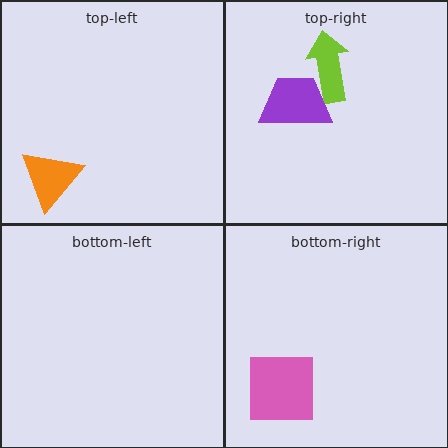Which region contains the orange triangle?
The top-left region.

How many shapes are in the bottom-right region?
1.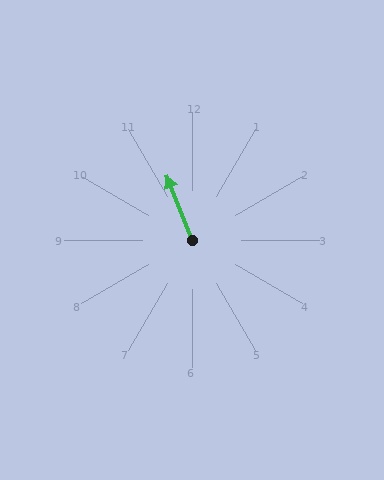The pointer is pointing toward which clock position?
Roughly 11 o'clock.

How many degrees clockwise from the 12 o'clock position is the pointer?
Approximately 338 degrees.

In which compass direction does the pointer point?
North.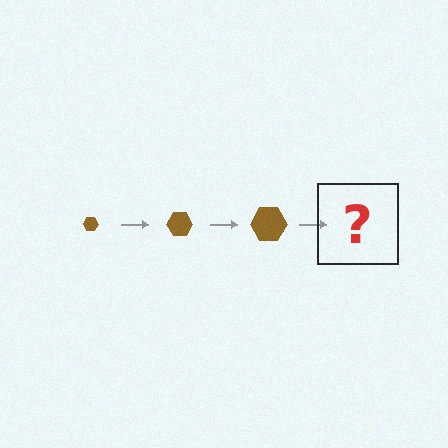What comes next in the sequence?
The next element should be a brown hexagon, larger than the previous one.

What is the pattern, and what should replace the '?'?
The pattern is that the hexagon gets progressively larger each step. The '?' should be a brown hexagon, larger than the previous one.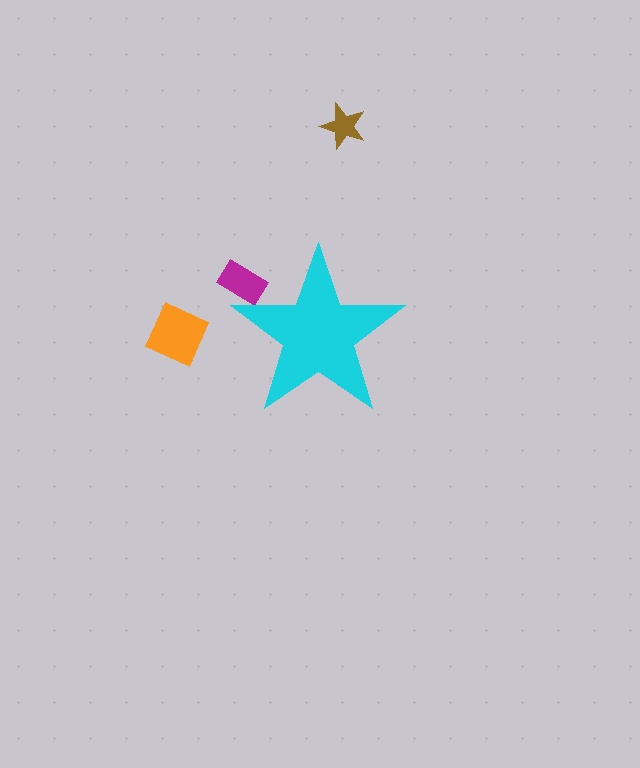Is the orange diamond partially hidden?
No, the orange diamond is fully visible.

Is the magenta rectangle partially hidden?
Yes, the magenta rectangle is partially hidden behind the cyan star.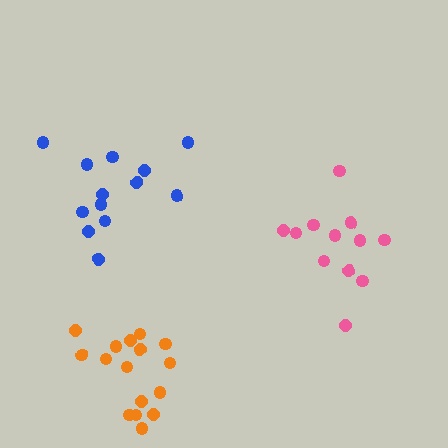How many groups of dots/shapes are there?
There are 3 groups.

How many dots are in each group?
Group 1: 13 dots, Group 2: 12 dots, Group 3: 16 dots (41 total).